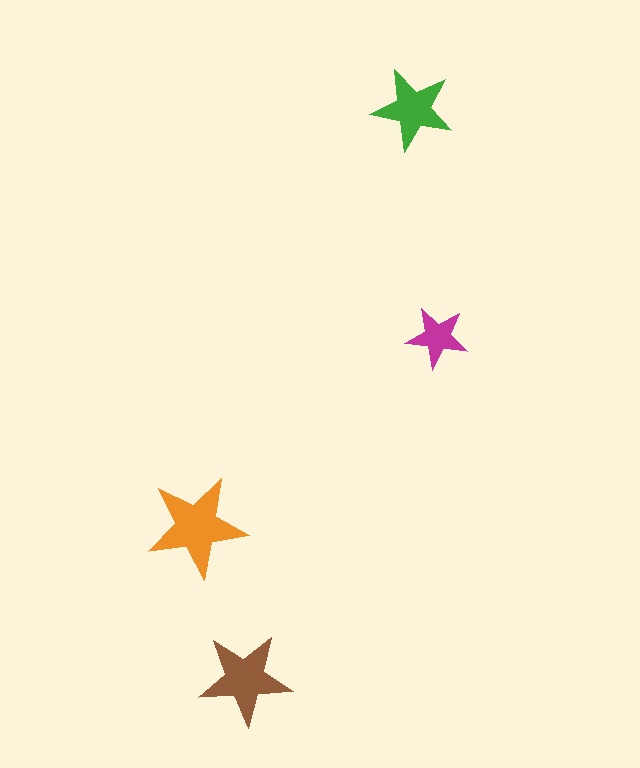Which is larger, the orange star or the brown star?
The orange one.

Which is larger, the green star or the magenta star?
The green one.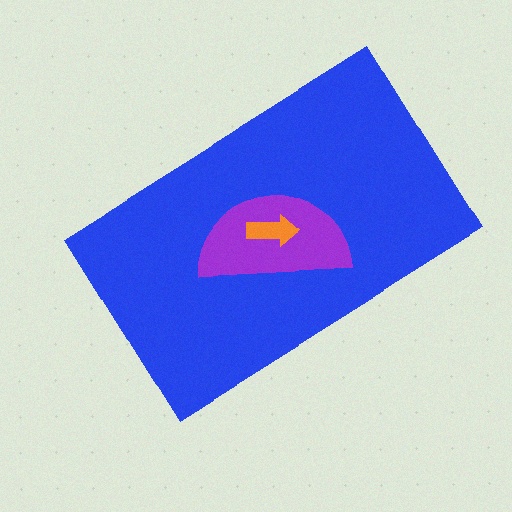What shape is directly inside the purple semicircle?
The orange arrow.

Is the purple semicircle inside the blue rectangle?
Yes.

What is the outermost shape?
The blue rectangle.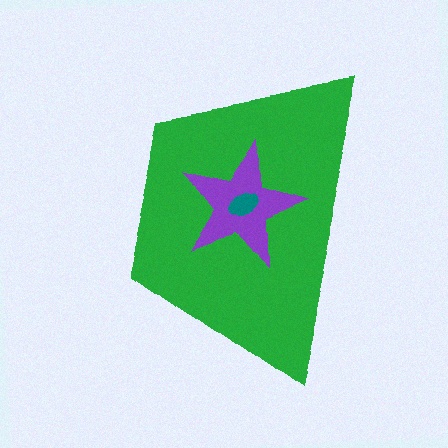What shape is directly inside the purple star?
The teal ellipse.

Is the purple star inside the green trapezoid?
Yes.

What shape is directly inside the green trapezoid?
The purple star.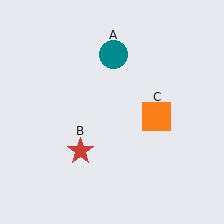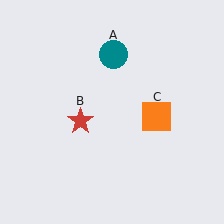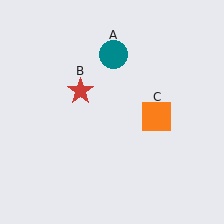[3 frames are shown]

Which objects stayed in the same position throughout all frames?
Teal circle (object A) and orange square (object C) remained stationary.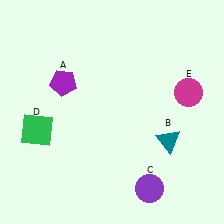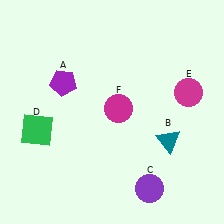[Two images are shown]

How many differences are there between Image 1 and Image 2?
There is 1 difference between the two images.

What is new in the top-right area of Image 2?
A magenta circle (F) was added in the top-right area of Image 2.